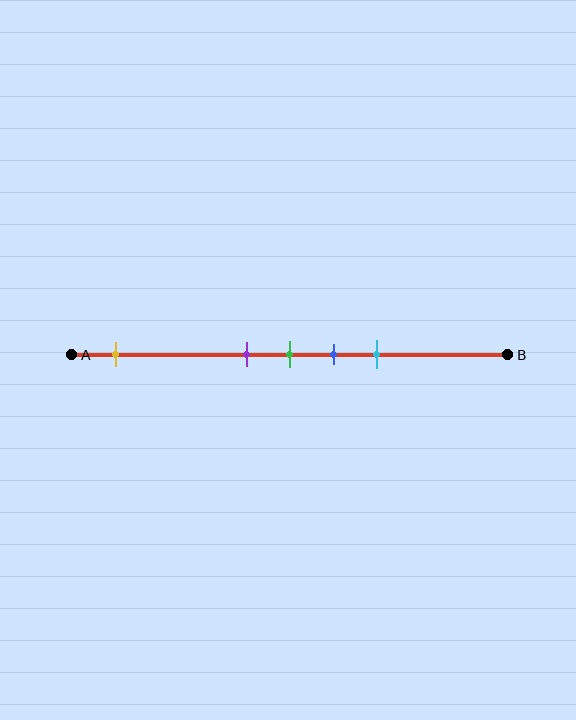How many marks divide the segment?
There are 5 marks dividing the segment.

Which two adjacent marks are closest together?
The purple and green marks are the closest adjacent pair.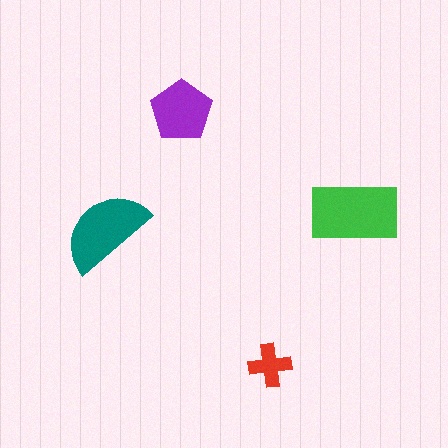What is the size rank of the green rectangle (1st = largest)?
1st.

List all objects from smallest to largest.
The red cross, the purple pentagon, the teal semicircle, the green rectangle.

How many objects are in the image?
There are 4 objects in the image.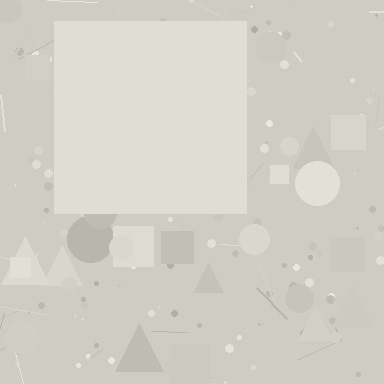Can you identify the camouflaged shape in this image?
The camouflaged shape is a square.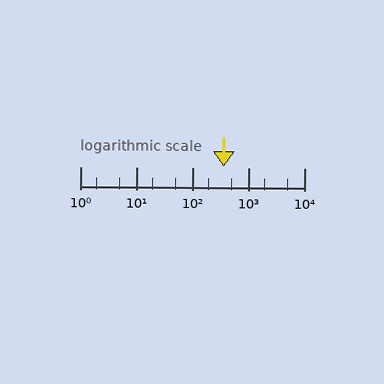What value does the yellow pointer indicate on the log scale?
The pointer indicates approximately 360.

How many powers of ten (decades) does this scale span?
The scale spans 4 decades, from 1 to 10000.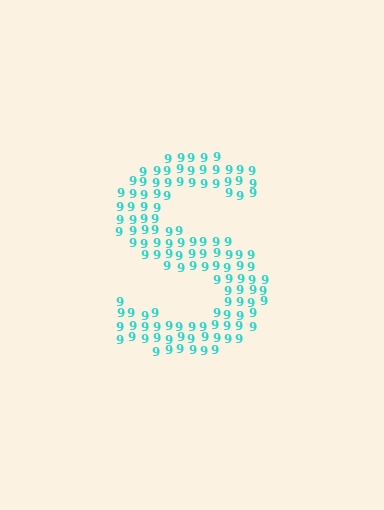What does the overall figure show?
The overall figure shows the letter S.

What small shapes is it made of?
It is made of small digit 9's.